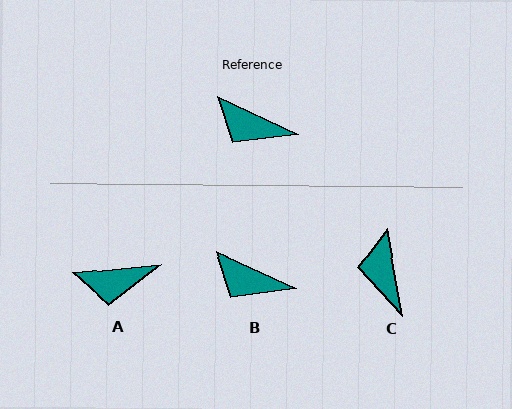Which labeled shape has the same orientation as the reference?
B.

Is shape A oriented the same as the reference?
No, it is off by about 30 degrees.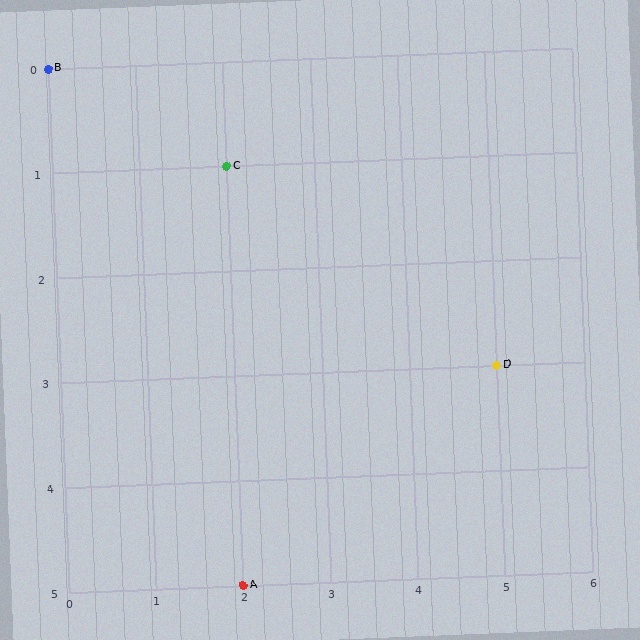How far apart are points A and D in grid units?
Points A and D are 3 columns and 2 rows apart (about 3.6 grid units diagonally).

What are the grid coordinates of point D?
Point D is at grid coordinates (5, 3).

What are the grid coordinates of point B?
Point B is at grid coordinates (0, 0).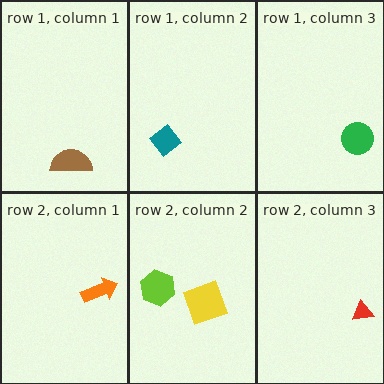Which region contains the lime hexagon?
The row 2, column 2 region.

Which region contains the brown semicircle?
The row 1, column 1 region.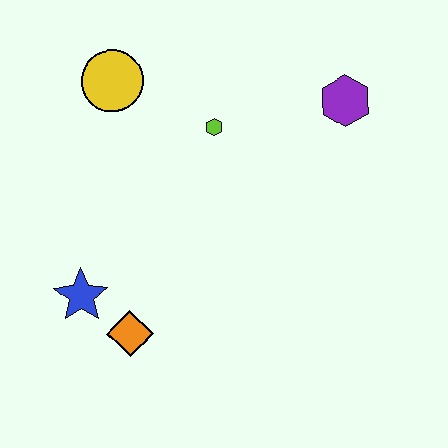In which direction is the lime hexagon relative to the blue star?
The lime hexagon is above the blue star.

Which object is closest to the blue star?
The orange diamond is closest to the blue star.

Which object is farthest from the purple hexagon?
The blue star is farthest from the purple hexagon.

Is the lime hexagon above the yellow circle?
No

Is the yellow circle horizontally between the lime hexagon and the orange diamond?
No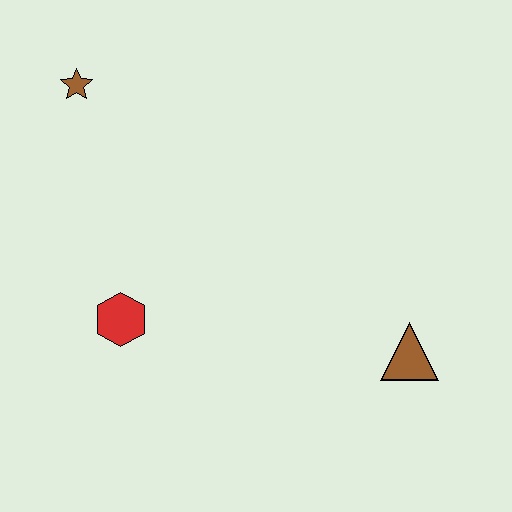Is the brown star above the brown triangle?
Yes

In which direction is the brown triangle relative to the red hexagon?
The brown triangle is to the right of the red hexagon.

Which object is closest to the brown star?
The red hexagon is closest to the brown star.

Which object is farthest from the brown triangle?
The brown star is farthest from the brown triangle.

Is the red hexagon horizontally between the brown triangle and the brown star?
Yes